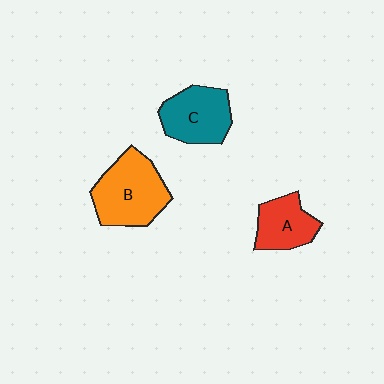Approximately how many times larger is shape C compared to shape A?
Approximately 1.3 times.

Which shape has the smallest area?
Shape A (red).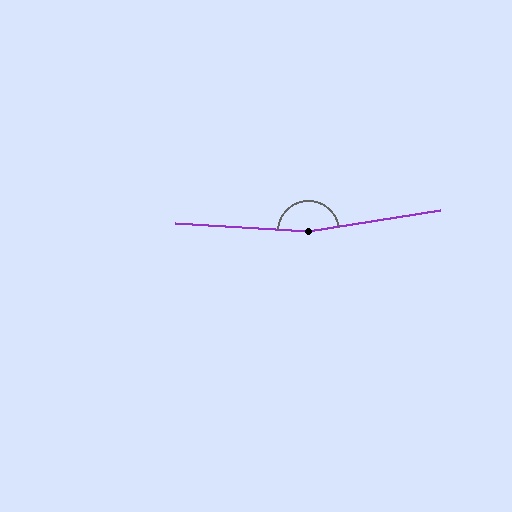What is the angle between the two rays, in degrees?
Approximately 168 degrees.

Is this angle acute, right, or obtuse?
It is obtuse.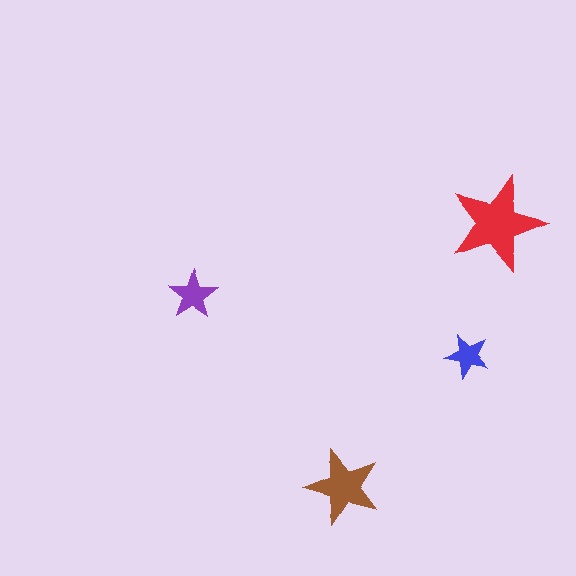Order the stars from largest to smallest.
the red one, the brown one, the purple one, the blue one.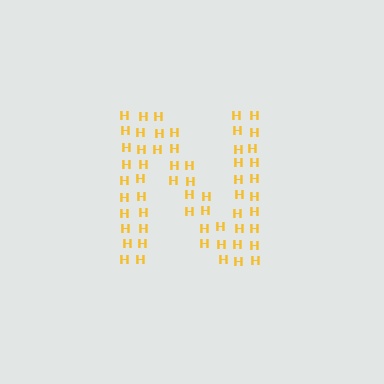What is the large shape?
The large shape is the letter N.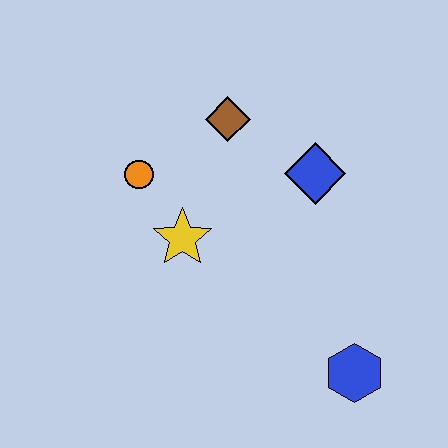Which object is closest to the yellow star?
The orange circle is closest to the yellow star.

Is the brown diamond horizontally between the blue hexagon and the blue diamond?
No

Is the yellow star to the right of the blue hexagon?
No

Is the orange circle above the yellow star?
Yes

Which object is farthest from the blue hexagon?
The orange circle is farthest from the blue hexagon.